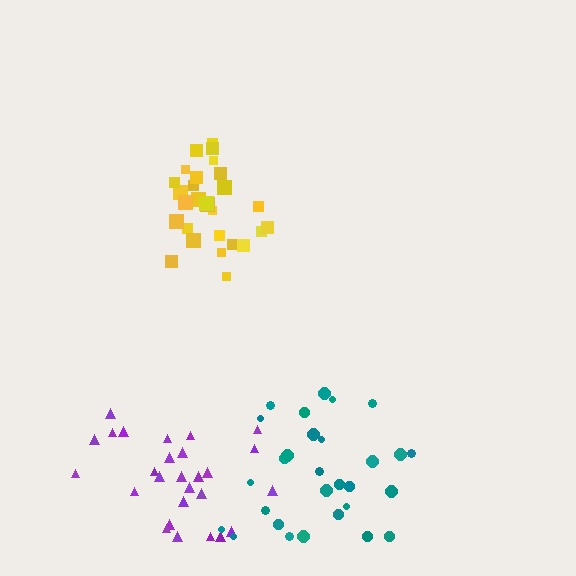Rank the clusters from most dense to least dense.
yellow, purple, teal.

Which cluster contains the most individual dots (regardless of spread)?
Yellow (29).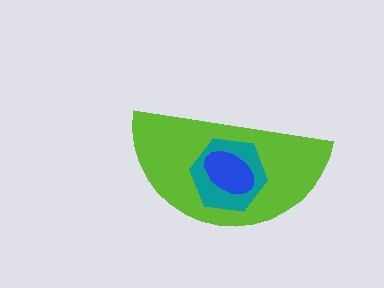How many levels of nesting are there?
3.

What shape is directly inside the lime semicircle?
The teal hexagon.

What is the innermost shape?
The blue ellipse.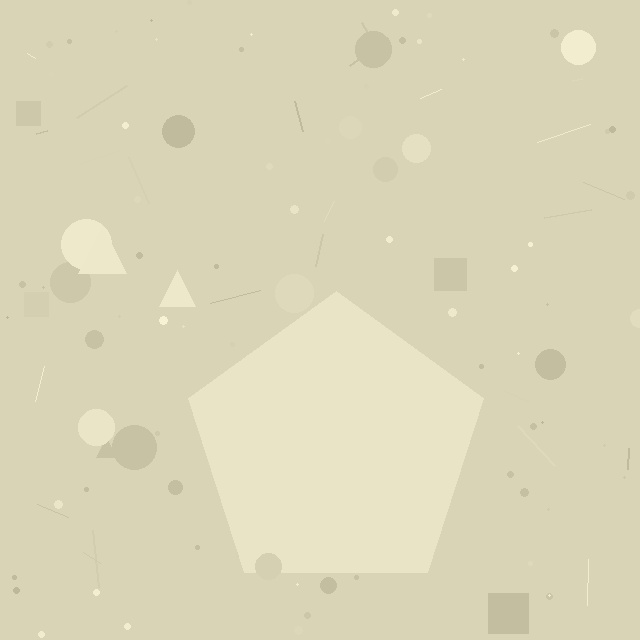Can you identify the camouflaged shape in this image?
The camouflaged shape is a pentagon.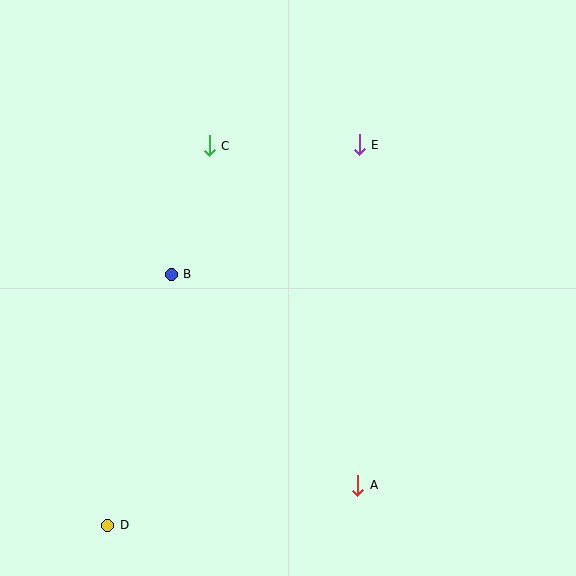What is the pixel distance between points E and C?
The distance between E and C is 150 pixels.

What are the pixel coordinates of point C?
Point C is at (209, 146).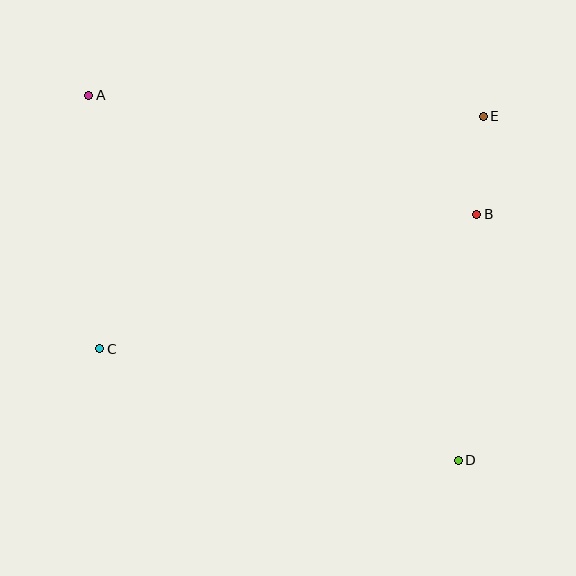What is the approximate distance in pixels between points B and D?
The distance between B and D is approximately 246 pixels.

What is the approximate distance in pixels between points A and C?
The distance between A and C is approximately 253 pixels.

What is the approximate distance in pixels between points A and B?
The distance between A and B is approximately 406 pixels.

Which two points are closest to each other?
Points B and E are closest to each other.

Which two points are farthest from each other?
Points A and D are farthest from each other.